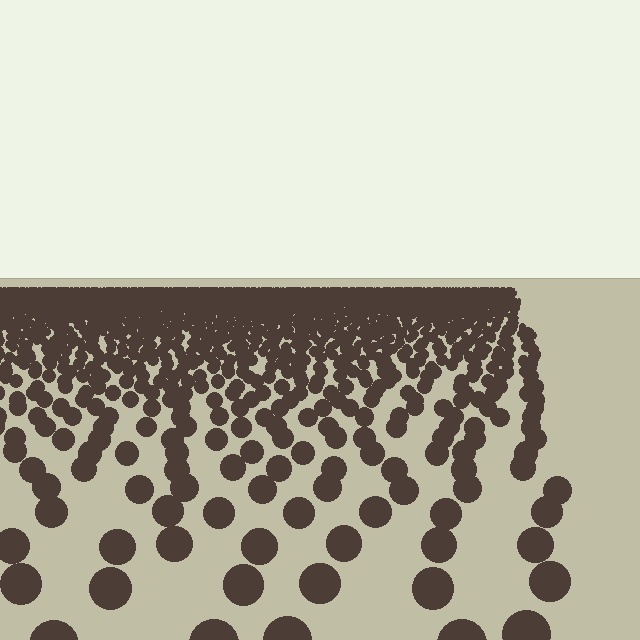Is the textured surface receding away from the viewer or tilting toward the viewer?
The surface is receding away from the viewer. Texture elements get smaller and denser toward the top.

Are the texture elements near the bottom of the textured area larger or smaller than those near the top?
Larger. Near the bottom, elements are closer to the viewer and appear at a bigger on-screen size.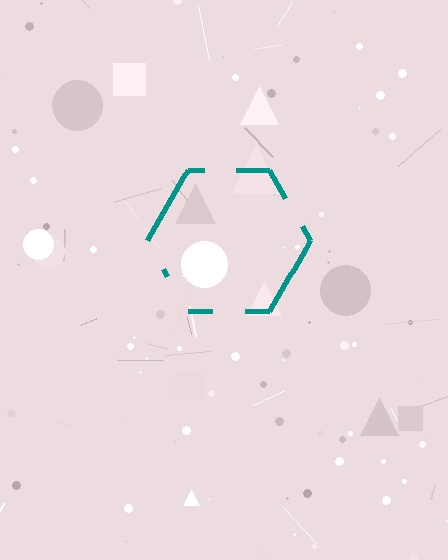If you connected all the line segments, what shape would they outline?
They would outline a hexagon.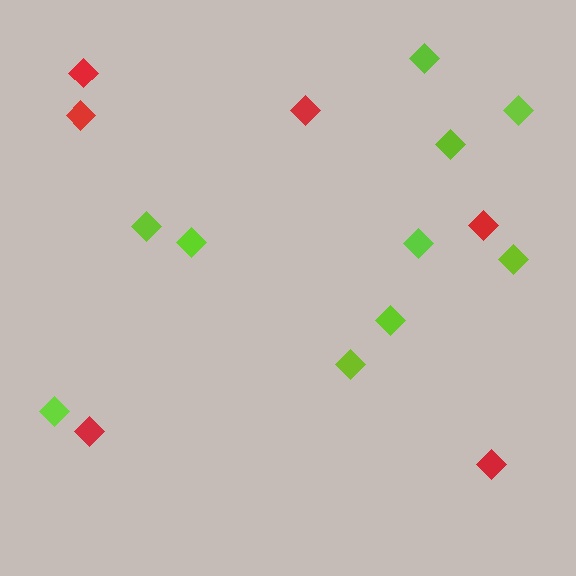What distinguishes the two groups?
There are 2 groups: one group of lime diamonds (10) and one group of red diamonds (6).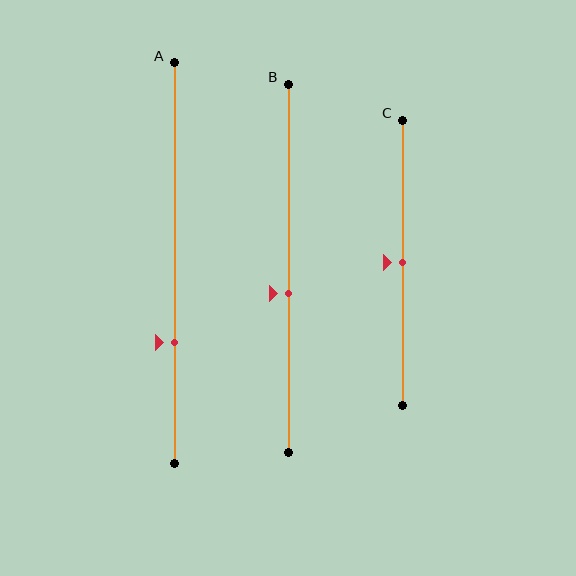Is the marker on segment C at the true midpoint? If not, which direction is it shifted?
Yes, the marker on segment C is at the true midpoint.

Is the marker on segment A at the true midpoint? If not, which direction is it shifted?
No, the marker on segment A is shifted downward by about 20% of the segment length.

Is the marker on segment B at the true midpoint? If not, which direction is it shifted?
No, the marker on segment B is shifted downward by about 7% of the segment length.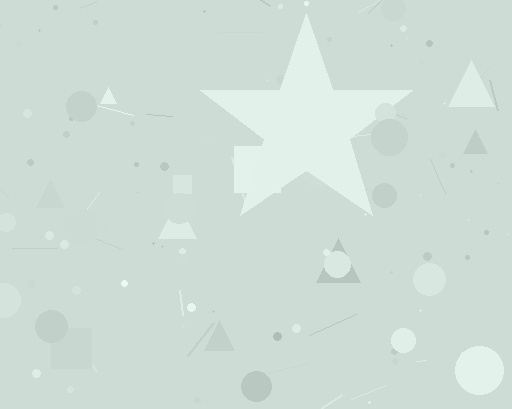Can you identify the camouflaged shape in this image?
The camouflaged shape is a star.